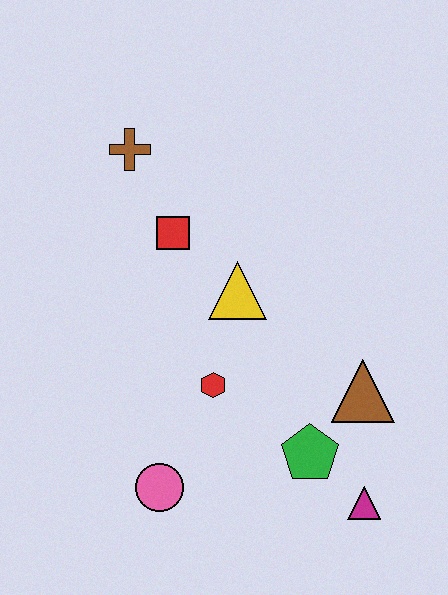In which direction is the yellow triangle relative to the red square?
The yellow triangle is to the right of the red square.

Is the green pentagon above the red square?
No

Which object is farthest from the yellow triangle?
The magenta triangle is farthest from the yellow triangle.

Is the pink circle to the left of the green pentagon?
Yes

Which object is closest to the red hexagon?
The yellow triangle is closest to the red hexagon.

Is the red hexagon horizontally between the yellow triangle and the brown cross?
Yes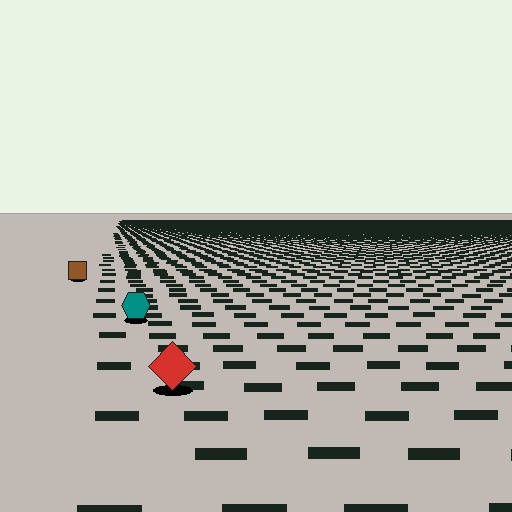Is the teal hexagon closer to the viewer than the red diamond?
No. The red diamond is closer — you can tell from the texture gradient: the ground texture is coarser near it.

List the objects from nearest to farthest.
From nearest to farthest: the red diamond, the teal hexagon, the brown square.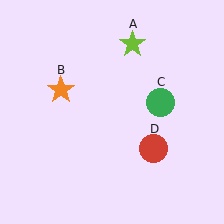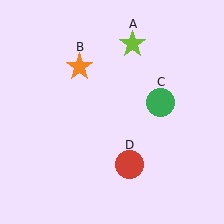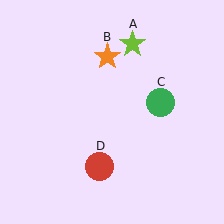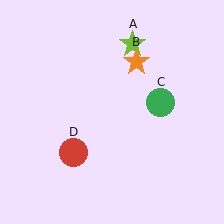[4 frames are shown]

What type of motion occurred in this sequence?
The orange star (object B), red circle (object D) rotated clockwise around the center of the scene.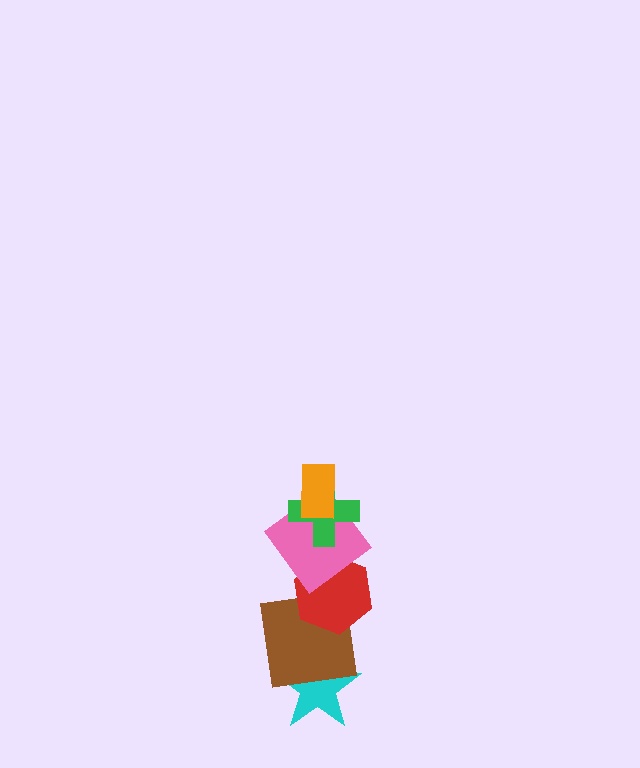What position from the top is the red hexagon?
The red hexagon is 4th from the top.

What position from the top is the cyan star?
The cyan star is 6th from the top.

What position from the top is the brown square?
The brown square is 5th from the top.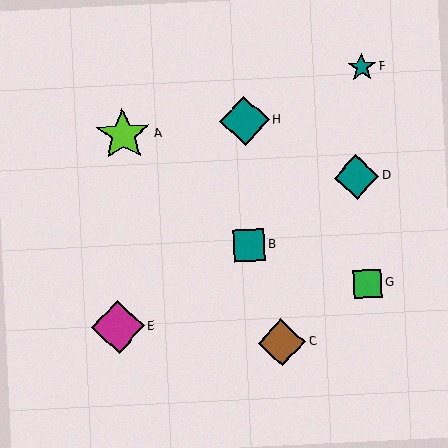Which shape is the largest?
The lime star (labeled A) is the largest.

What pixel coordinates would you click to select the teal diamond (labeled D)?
Click at (356, 177) to select the teal diamond D.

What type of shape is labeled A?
Shape A is a lime star.